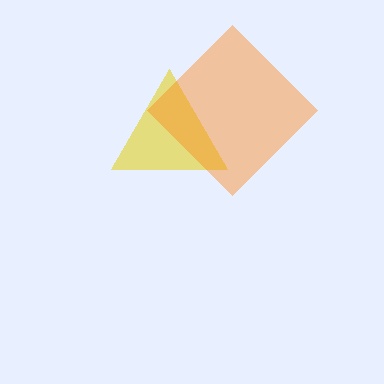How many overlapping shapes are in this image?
There are 2 overlapping shapes in the image.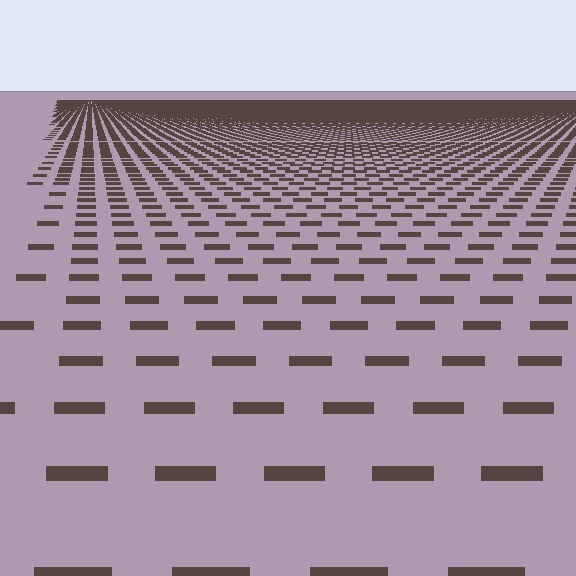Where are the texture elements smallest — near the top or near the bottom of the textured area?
Near the top.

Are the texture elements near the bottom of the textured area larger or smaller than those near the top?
Larger. Near the bottom, elements are closer to the viewer and appear at a bigger on-screen size.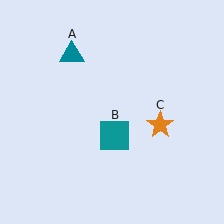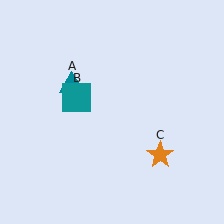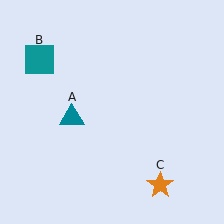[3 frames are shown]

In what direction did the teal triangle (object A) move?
The teal triangle (object A) moved down.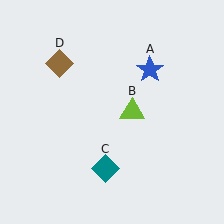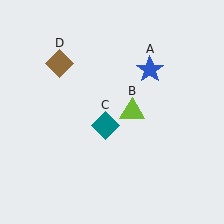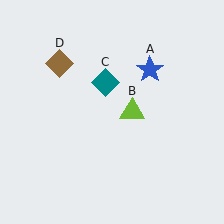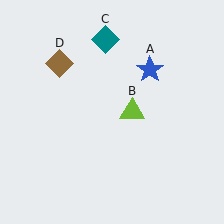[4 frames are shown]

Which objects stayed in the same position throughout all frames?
Blue star (object A) and lime triangle (object B) and brown diamond (object D) remained stationary.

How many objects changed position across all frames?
1 object changed position: teal diamond (object C).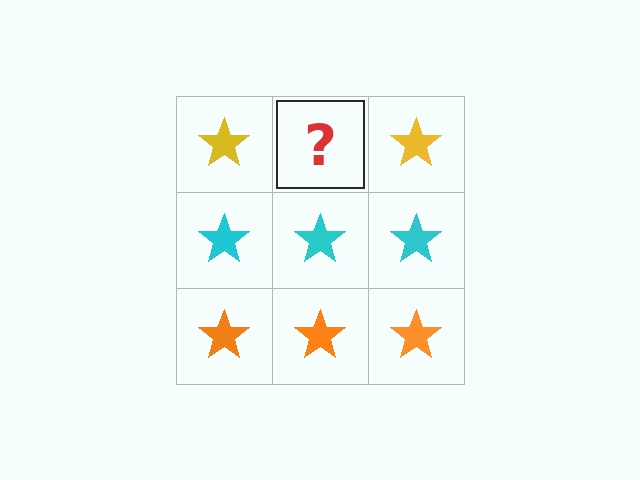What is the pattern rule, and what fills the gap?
The rule is that each row has a consistent color. The gap should be filled with a yellow star.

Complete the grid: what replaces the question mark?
The question mark should be replaced with a yellow star.